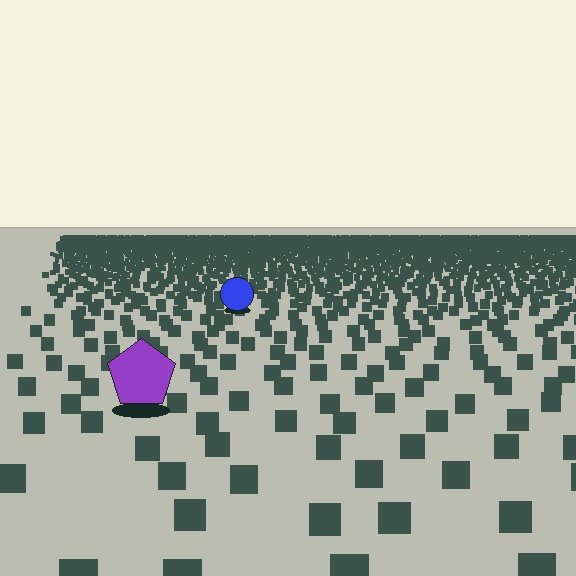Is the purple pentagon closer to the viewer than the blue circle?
Yes. The purple pentagon is closer — you can tell from the texture gradient: the ground texture is coarser near it.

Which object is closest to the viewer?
The purple pentagon is closest. The texture marks near it are larger and more spread out.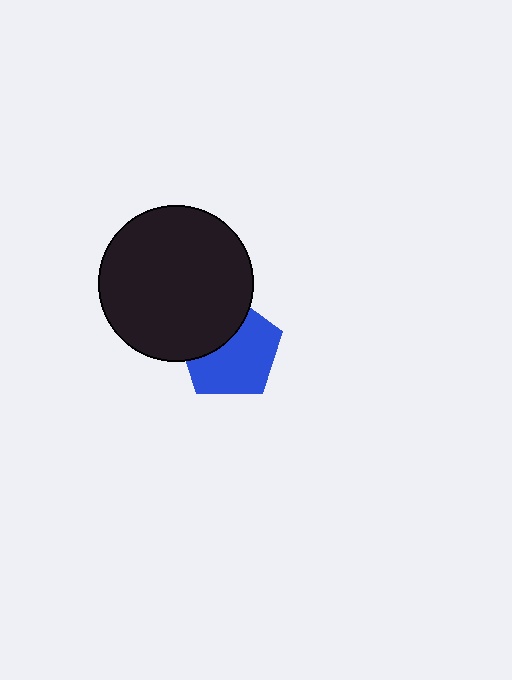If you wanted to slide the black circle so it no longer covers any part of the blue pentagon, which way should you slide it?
Slide it toward the upper-left — that is the most direct way to separate the two shapes.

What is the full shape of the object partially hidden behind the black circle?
The partially hidden object is a blue pentagon.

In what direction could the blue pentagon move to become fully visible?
The blue pentagon could move toward the lower-right. That would shift it out from behind the black circle entirely.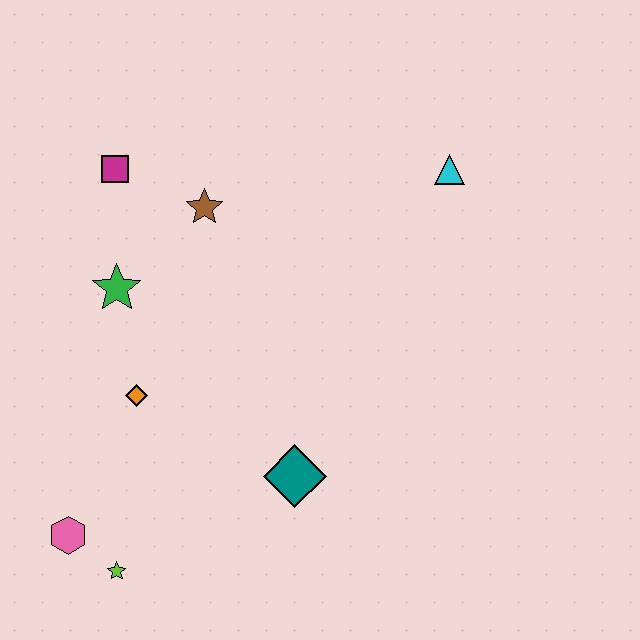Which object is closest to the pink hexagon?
The lime star is closest to the pink hexagon.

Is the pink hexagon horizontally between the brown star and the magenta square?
No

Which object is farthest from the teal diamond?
The magenta square is farthest from the teal diamond.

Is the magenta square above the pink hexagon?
Yes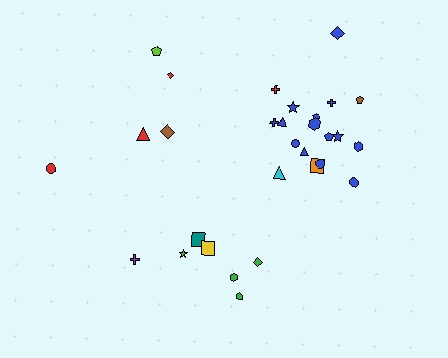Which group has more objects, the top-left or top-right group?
The top-right group.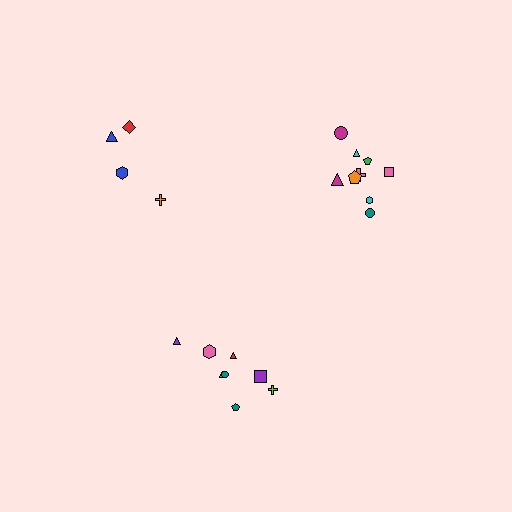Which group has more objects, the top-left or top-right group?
The top-right group.